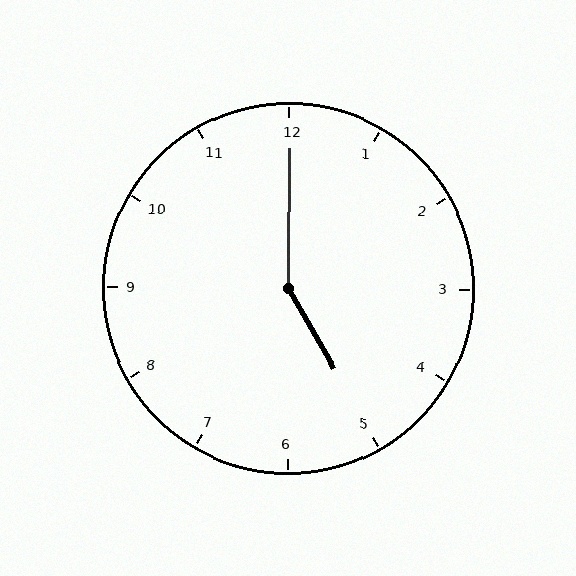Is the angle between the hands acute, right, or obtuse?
It is obtuse.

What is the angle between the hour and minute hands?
Approximately 150 degrees.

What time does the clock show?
5:00.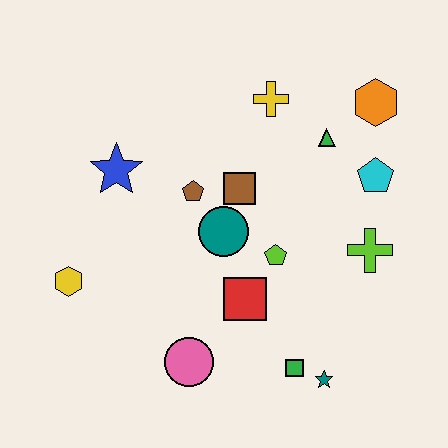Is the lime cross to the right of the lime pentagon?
Yes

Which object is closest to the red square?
The lime pentagon is closest to the red square.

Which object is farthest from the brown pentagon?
The teal star is farthest from the brown pentagon.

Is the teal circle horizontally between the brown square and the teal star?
No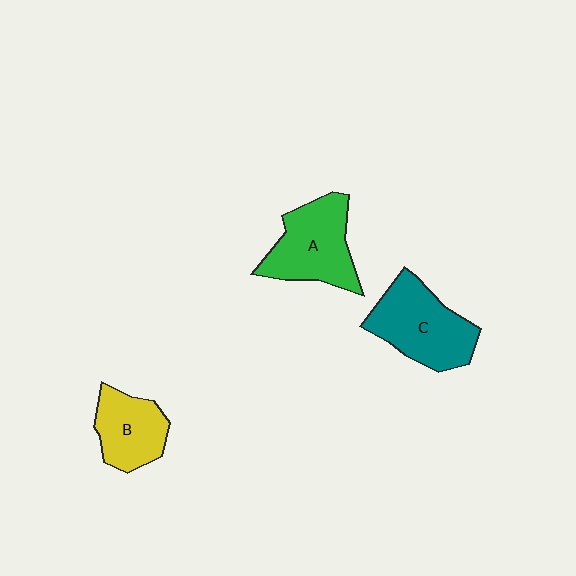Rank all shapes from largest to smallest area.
From largest to smallest: C (teal), A (green), B (yellow).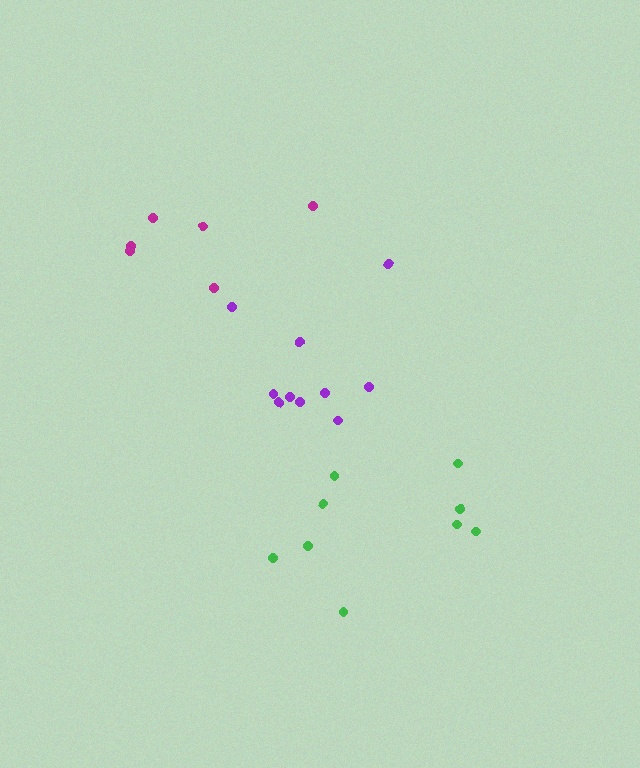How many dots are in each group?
Group 1: 10 dots, Group 2: 6 dots, Group 3: 9 dots (25 total).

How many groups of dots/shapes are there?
There are 3 groups.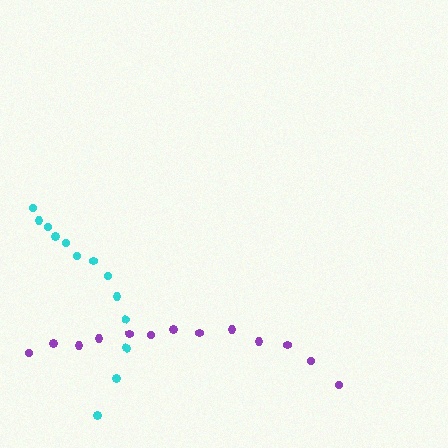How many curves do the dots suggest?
There are 2 distinct paths.